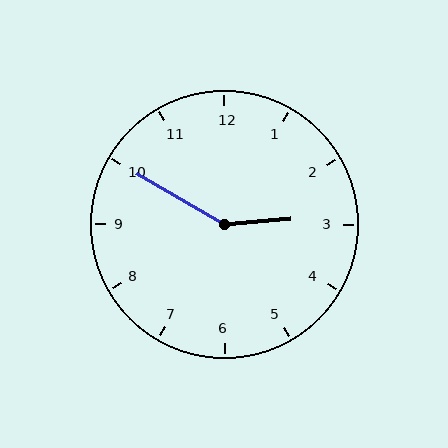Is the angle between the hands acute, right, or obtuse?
It is obtuse.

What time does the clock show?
2:50.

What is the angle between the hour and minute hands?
Approximately 145 degrees.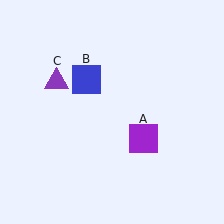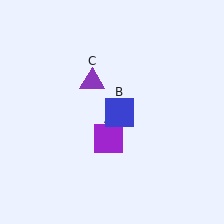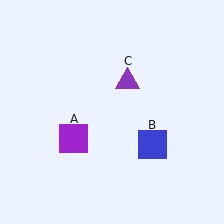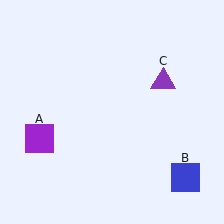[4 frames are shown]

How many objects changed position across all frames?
3 objects changed position: purple square (object A), blue square (object B), purple triangle (object C).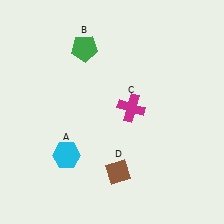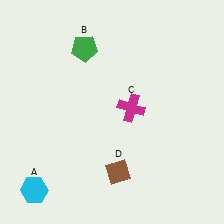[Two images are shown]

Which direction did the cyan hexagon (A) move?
The cyan hexagon (A) moved down.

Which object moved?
The cyan hexagon (A) moved down.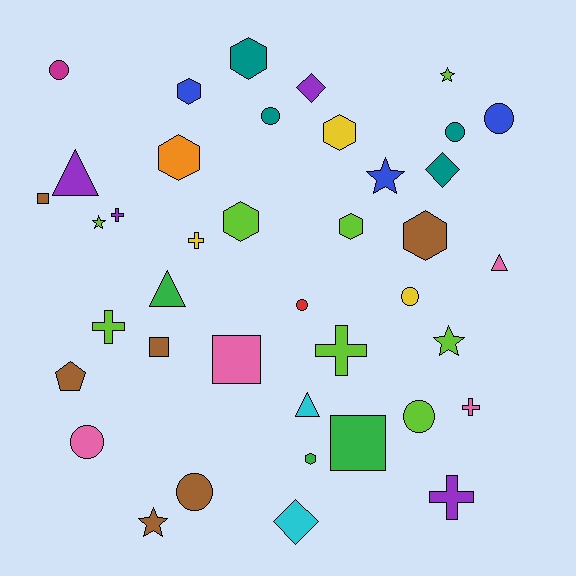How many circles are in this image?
There are 9 circles.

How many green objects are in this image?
There are 3 green objects.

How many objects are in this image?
There are 40 objects.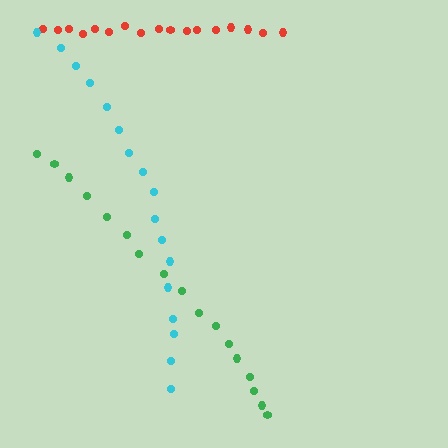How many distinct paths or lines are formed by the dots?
There are 3 distinct paths.